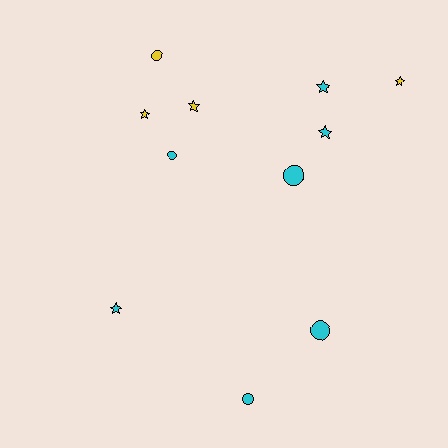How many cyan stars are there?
There are 3 cyan stars.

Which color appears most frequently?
Cyan, with 7 objects.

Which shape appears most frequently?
Star, with 6 objects.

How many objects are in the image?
There are 11 objects.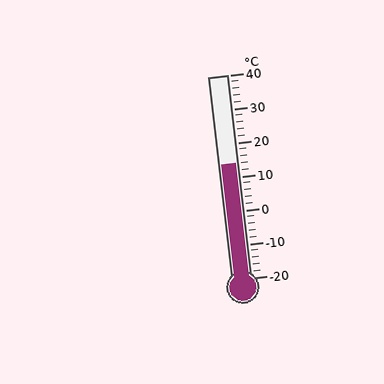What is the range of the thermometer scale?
The thermometer scale ranges from -20°C to 40°C.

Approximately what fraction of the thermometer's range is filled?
The thermometer is filled to approximately 55% of its range.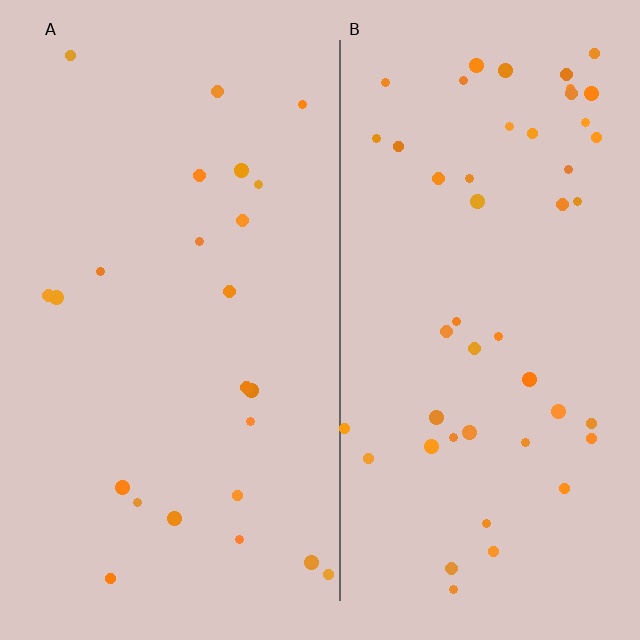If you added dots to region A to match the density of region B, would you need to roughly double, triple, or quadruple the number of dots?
Approximately double.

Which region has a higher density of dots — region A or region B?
B (the right).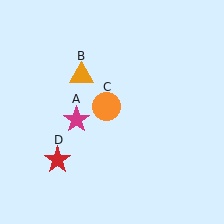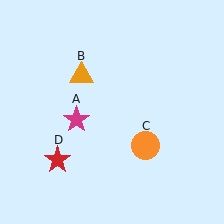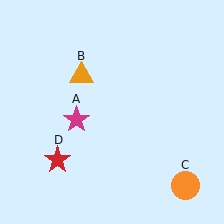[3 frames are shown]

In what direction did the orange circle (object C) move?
The orange circle (object C) moved down and to the right.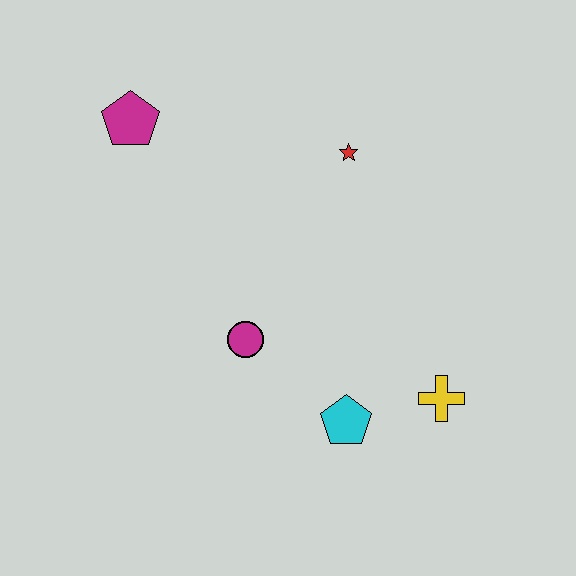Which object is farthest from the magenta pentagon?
The yellow cross is farthest from the magenta pentagon.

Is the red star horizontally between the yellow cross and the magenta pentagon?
Yes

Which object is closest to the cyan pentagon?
The yellow cross is closest to the cyan pentagon.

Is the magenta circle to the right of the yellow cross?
No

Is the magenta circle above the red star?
No